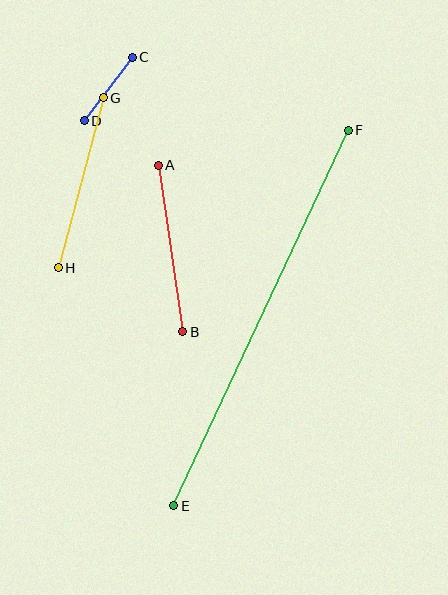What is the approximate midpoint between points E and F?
The midpoint is at approximately (261, 318) pixels.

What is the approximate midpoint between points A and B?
The midpoint is at approximately (171, 248) pixels.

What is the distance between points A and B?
The distance is approximately 168 pixels.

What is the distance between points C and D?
The distance is approximately 80 pixels.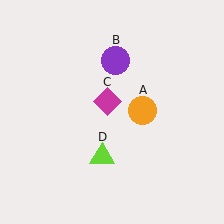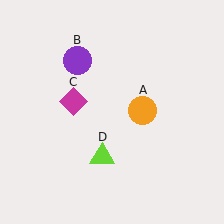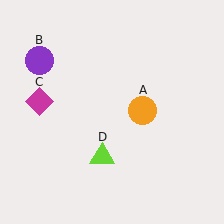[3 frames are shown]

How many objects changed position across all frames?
2 objects changed position: purple circle (object B), magenta diamond (object C).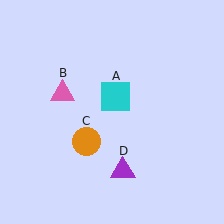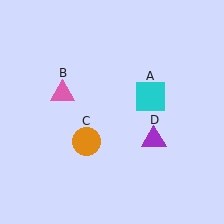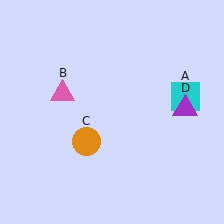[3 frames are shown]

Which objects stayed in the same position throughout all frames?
Pink triangle (object B) and orange circle (object C) remained stationary.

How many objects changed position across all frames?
2 objects changed position: cyan square (object A), purple triangle (object D).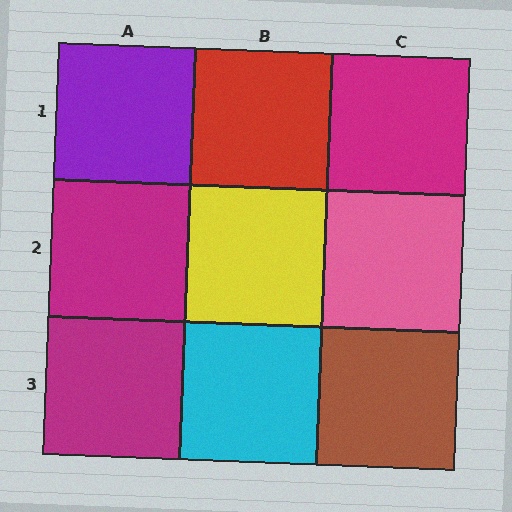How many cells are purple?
1 cell is purple.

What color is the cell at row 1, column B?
Red.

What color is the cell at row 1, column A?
Purple.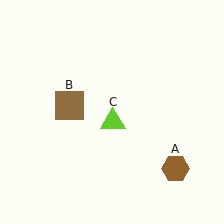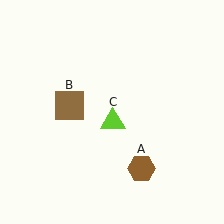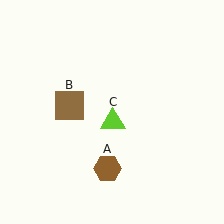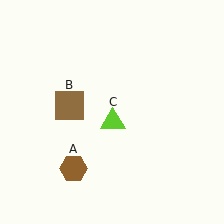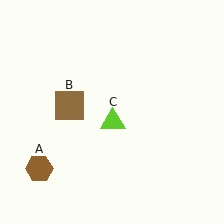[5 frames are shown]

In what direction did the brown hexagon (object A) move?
The brown hexagon (object A) moved left.